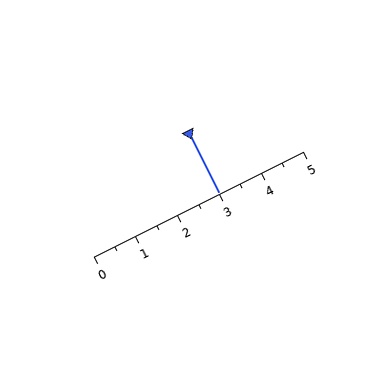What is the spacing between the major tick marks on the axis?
The major ticks are spaced 1 apart.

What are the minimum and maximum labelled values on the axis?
The axis runs from 0 to 5.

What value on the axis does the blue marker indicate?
The marker indicates approximately 3.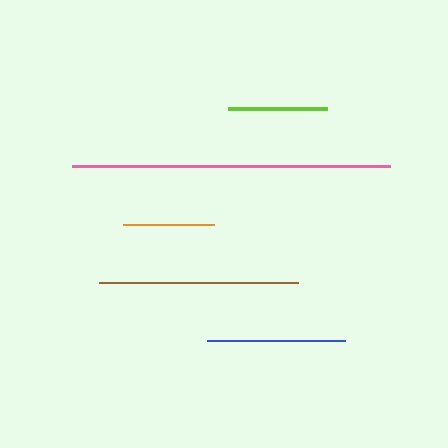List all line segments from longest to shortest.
From longest to shortest: pink, brown, blue, lime, orange.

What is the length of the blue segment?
The blue segment is approximately 138 pixels long.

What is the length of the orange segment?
The orange segment is approximately 91 pixels long.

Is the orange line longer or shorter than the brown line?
The brown line is longer than the orange line.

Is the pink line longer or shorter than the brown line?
The pink line is longer than the brown line.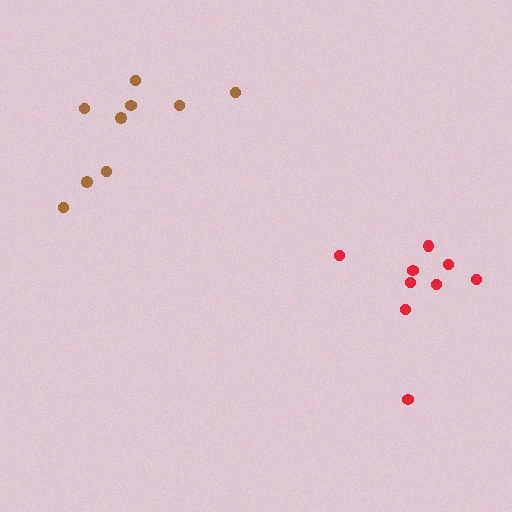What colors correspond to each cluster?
The clusters are colored: brown, red.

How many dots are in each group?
Group 1: 9 dots, Group 2: 9 dots (18 total).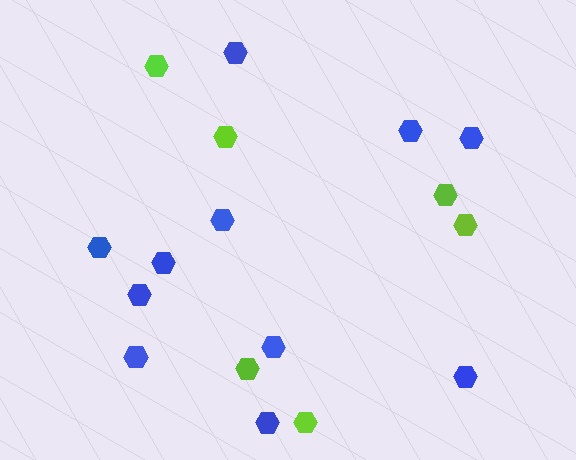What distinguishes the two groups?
There are 2 groups: one group of lime hexagons (6) and one group of blue hexagons (11).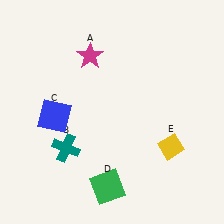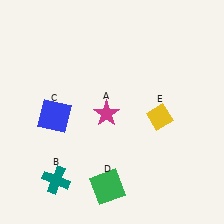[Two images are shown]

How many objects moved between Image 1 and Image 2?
3 objects moved between the two images.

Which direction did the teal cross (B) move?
The teal cross (B) moved down.